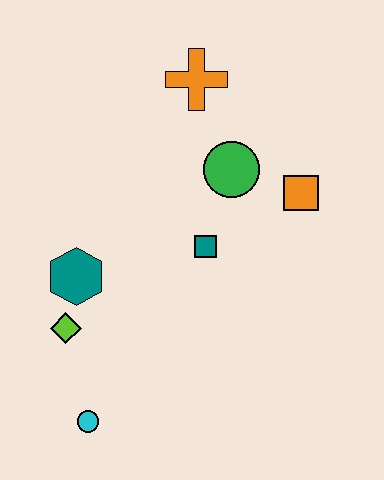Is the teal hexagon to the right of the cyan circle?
No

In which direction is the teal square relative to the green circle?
The teal square is below the green circle.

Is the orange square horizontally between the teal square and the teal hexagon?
No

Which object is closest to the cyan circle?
The lime diamond is closest to the cyan circle.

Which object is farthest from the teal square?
The cyan circle is farthest from the teal square.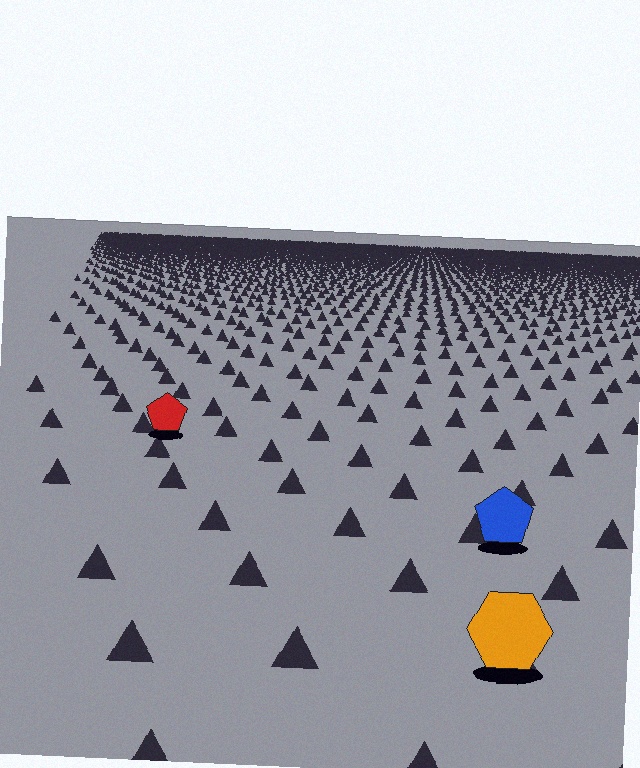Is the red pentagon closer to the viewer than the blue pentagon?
No. The blue pentagon is closer — you can tell from the texture gradient: the ground texture is coarser near it.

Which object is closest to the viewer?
The orange hexagon is closest. The texture marks near it are larger and more spread out.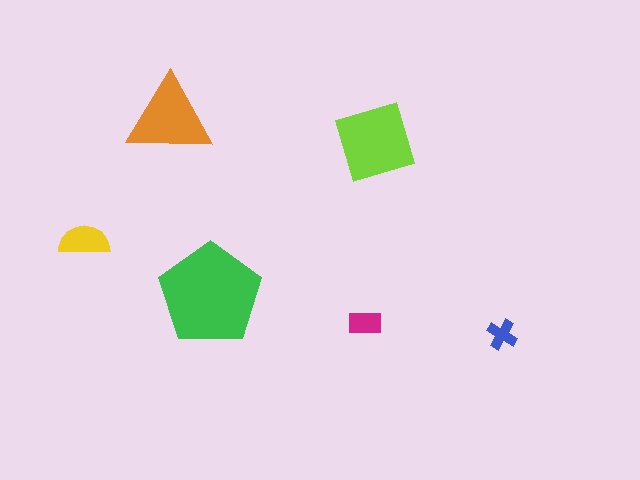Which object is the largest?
The green pentagon.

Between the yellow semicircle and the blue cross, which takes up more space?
The yellow semicircle.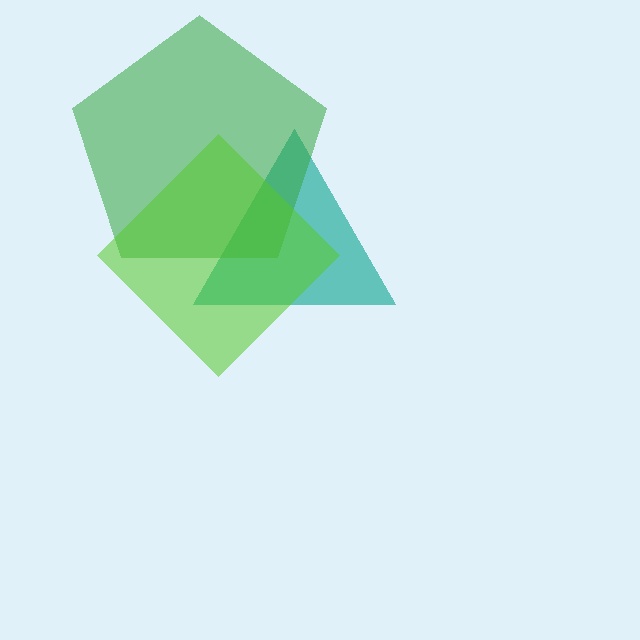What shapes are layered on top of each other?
The layered shapes are: a teal triangle, a green pentagon, a lime diamond.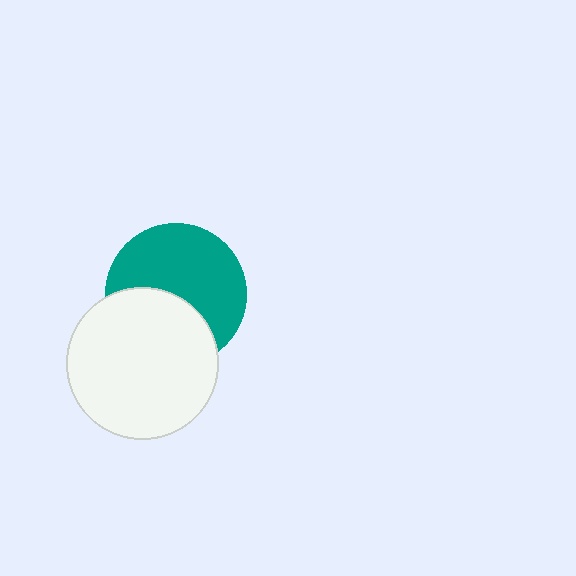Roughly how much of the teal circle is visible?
About half of it is visible (roughly 60%).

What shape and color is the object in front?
The object in front is a white circle.